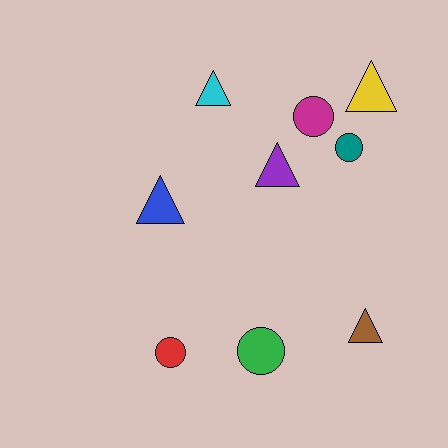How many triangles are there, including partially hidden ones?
There are 5 triangles.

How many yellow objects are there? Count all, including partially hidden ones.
There is 1 yellow object.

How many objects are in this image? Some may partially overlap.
There are 9 objects.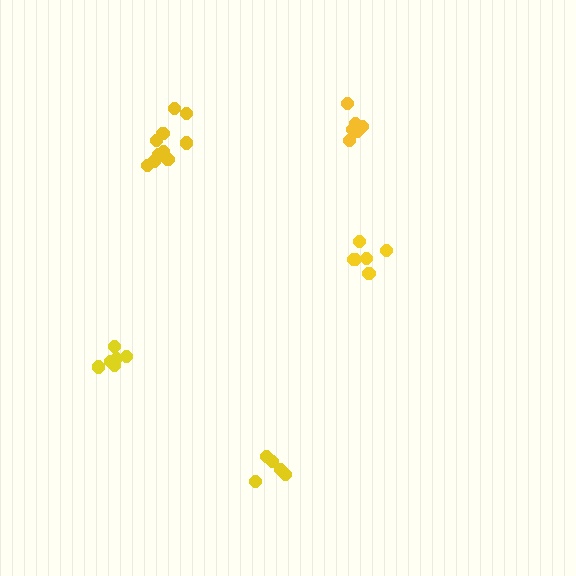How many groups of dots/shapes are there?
There are 5 groups.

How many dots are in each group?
Group 1: 6 dots, Group 2: 7 dots, Group 3: 6 dots, Group 4: 5 dots, Group 5: 10 dots (34 total).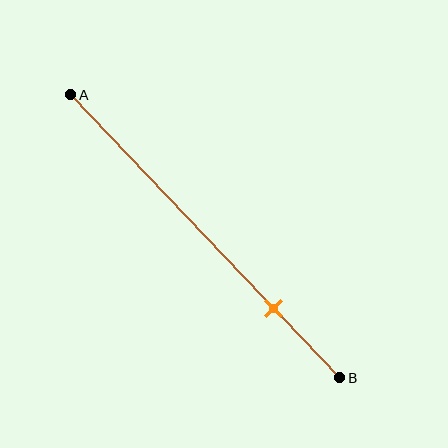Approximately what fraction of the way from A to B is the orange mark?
The orange mark is approximately 75% of the way from A to B.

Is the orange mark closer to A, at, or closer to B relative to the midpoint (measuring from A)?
The orange mark is closer to point B than the midpoint of segment AB.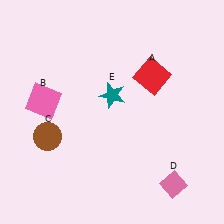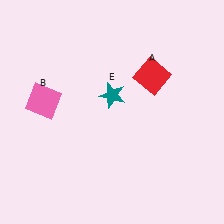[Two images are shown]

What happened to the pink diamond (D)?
The pink diamond (D) was removed in Image 2. It was in the bottom-right area of Image 1.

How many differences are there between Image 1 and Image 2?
There are 2 differences between the two images.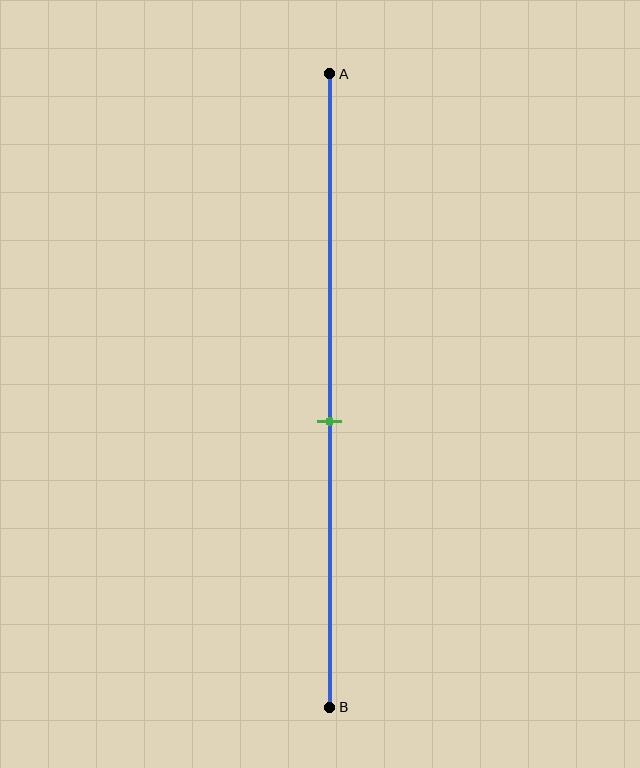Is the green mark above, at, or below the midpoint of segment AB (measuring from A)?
The green mark is below the midpoint of segment AB.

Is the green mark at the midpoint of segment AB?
No, the mark is at about 55% from A, not at the 50% midpoint.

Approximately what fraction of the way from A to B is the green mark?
The green mark is approximately 55% of the way from A to B.